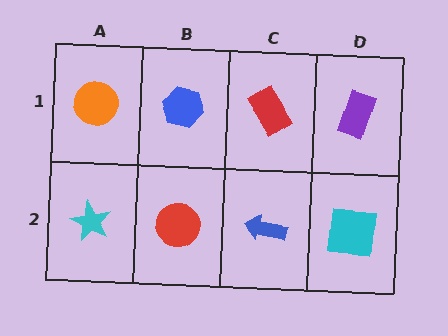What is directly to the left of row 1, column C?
A blue hexagon.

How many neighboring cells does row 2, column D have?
2.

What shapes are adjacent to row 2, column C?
A red rectangle (row 1, column C), a red circle (row 2, column B), a cyan square (row 2, column D).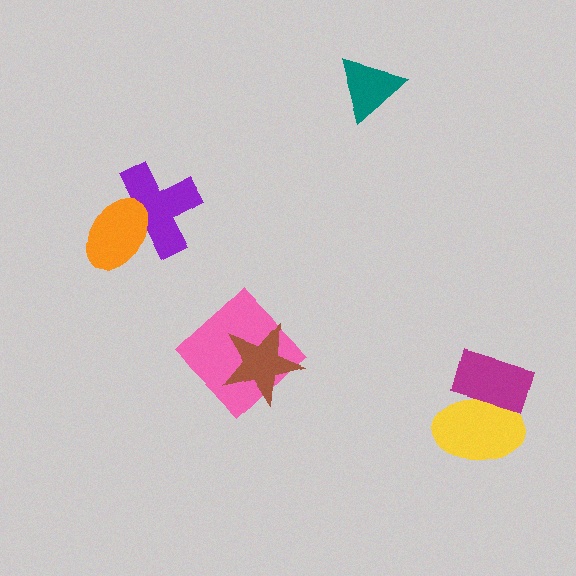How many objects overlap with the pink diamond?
1 object overlaps with the pink diamond.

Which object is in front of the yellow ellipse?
The magenta rectangle is in front of the yellow ellipse.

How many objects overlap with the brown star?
1 object overlaps with the brown star.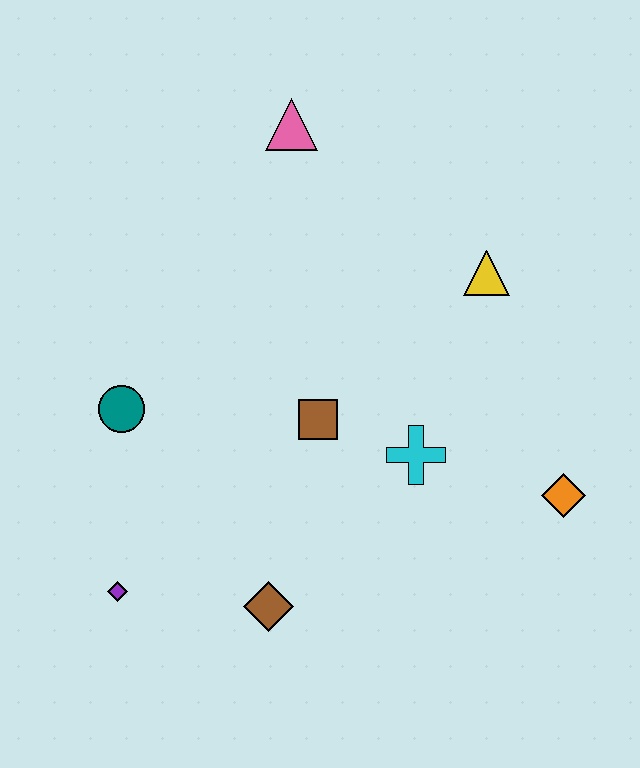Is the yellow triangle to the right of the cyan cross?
Yes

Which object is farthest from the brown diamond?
The pink triangle is farthest from the brown diamond.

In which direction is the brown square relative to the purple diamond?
The brown square is to the right of the purple diamond.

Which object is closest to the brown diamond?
The purple diamond is closest to the brown diamond.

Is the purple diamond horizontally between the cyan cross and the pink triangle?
No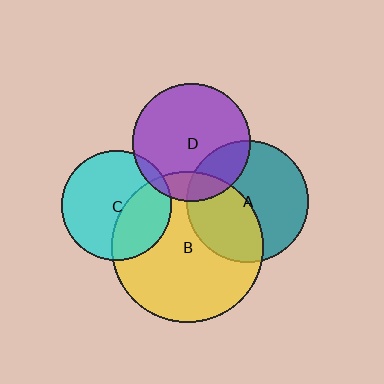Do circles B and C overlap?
Yes.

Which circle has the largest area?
Circle B (yellow).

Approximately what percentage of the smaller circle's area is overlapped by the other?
Approximately 35%.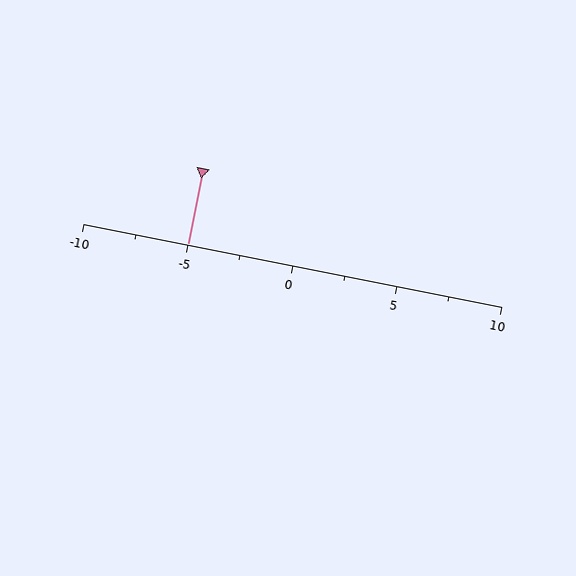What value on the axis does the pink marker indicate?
The marker indicates approximately -5.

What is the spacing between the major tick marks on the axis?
The major ticks are spaced 5 apart.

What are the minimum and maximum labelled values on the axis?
The axis runs from -10 to 10.